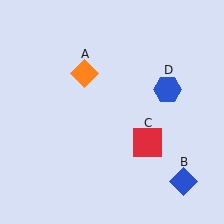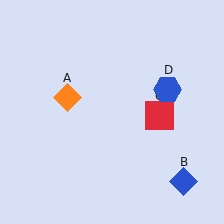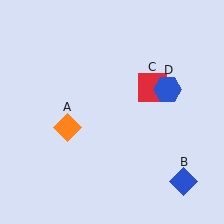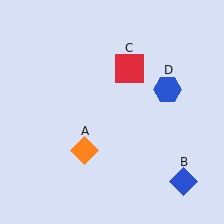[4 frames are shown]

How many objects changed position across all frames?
2 objects changed position: orange diamond (object A), red square (object C).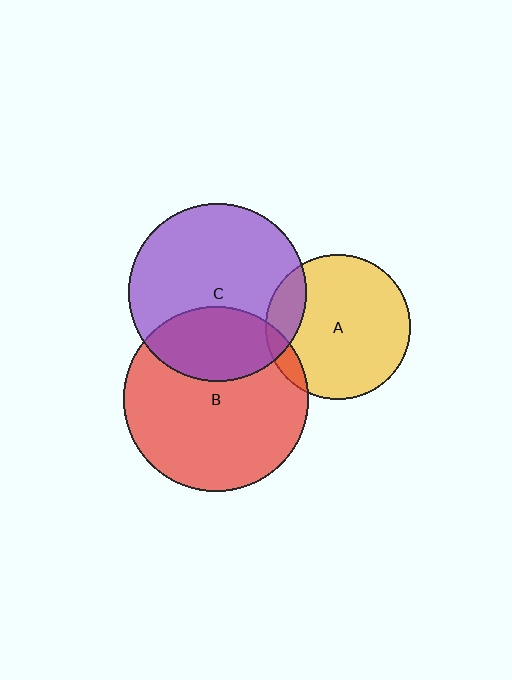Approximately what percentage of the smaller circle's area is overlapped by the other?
Approximately 30%.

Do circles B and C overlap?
Yes.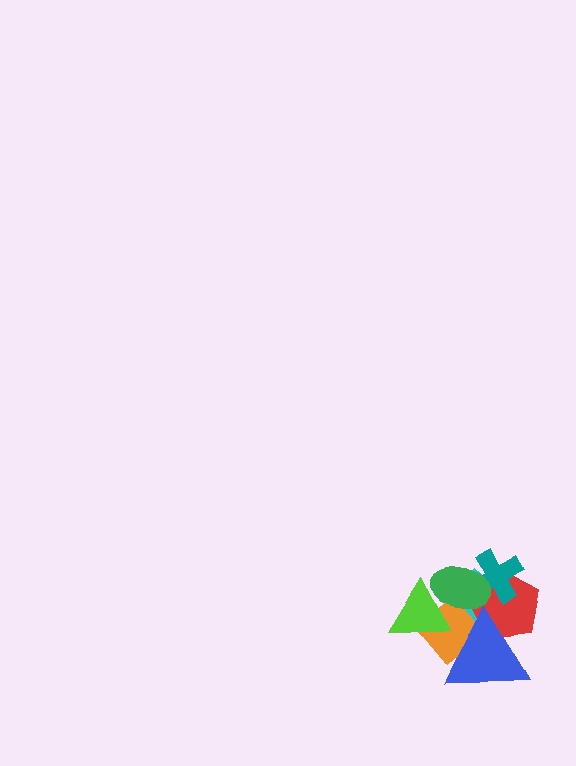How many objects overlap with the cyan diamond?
6 objects overlap with the cyan diamond.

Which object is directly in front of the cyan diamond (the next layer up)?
The orange diamond is directly in front of the cyan diamond.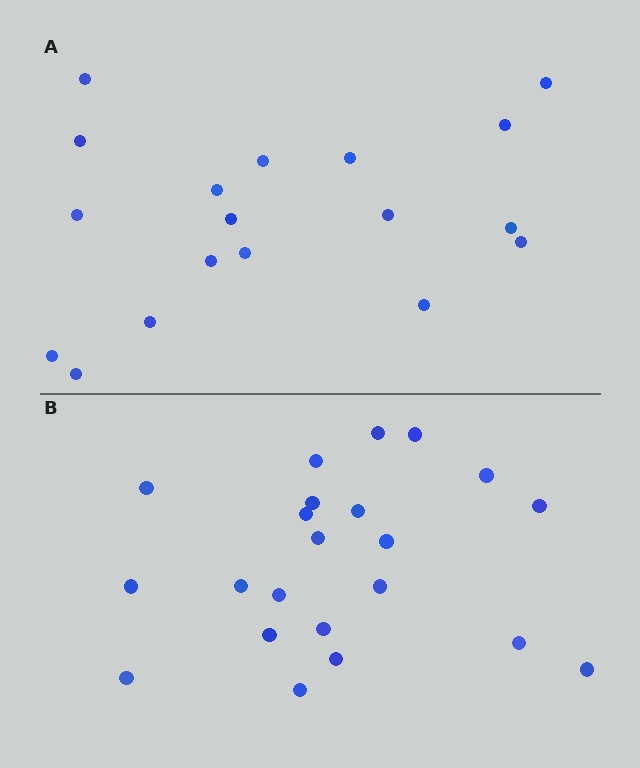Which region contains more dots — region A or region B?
Region B (the bottom region) has more dots.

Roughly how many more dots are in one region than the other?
Region B has about 4 more dots than region A.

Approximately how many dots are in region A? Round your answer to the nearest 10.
About 20 dots. (The exact count is 18, which rounds to 20.)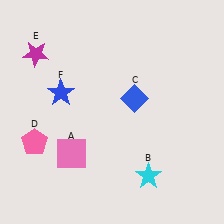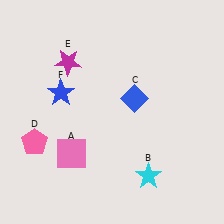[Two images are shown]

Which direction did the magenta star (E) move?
The magenta star (E) moved right.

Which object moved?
The magenta star (E) moved right.